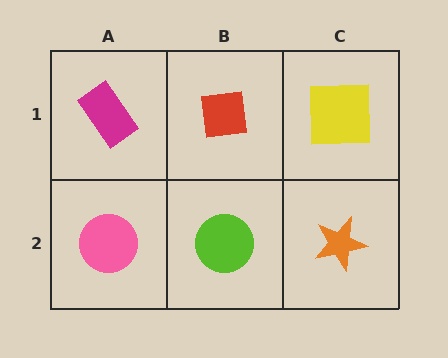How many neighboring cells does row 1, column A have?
2.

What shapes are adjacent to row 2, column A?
A magenta rectangle (row 1, column A), a lime circle (row 2, column B).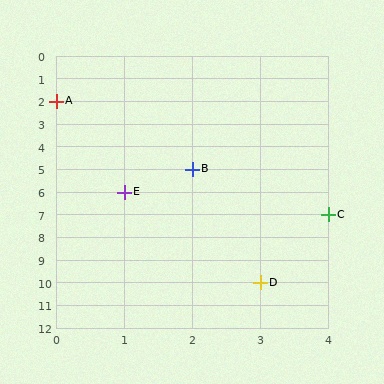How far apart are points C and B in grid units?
Points C and B are 2 columns and 2 rows apart (about 2.8 grid units diagonally).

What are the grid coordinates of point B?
Point B is at grid coordinates (2, 5).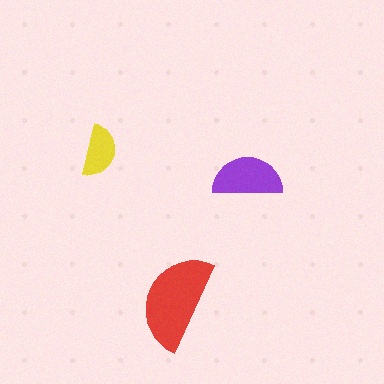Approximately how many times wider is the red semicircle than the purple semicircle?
About 1.5 times wider.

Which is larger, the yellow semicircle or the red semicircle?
The red one.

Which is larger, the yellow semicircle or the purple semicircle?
The purple one.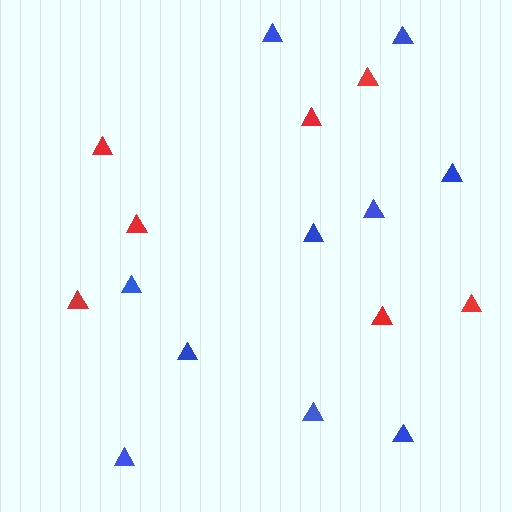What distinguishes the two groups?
There are 2 groups: one group of blue triangles (10) and one group of red triangles (7).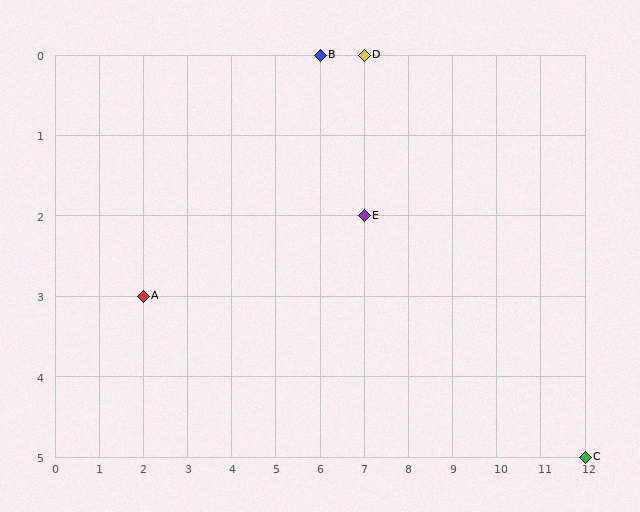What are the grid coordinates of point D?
Point D is at grid coordinates (7, 0).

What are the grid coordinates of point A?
Point A is at grid coordinates (2, 3).